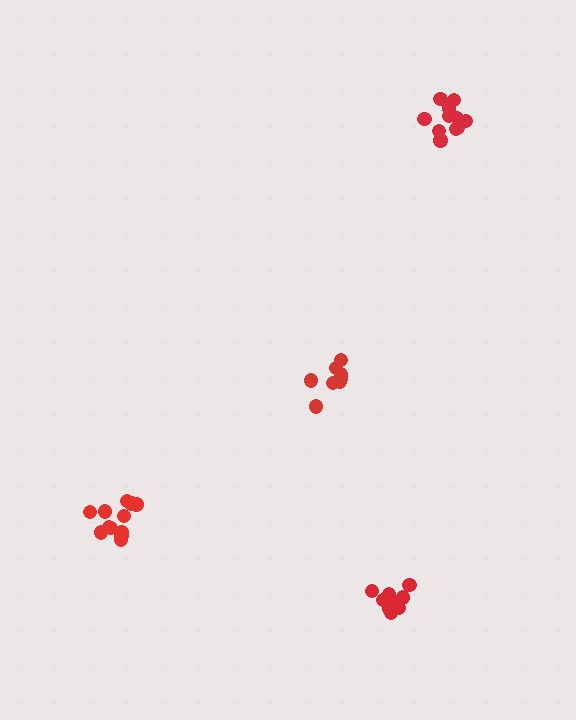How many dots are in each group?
Group 1: 9 dots, Group 2: 12 dots, Group 3: 8 dots, Group 4: 11 dots (40 total).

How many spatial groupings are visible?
There are 4 spatial groupings.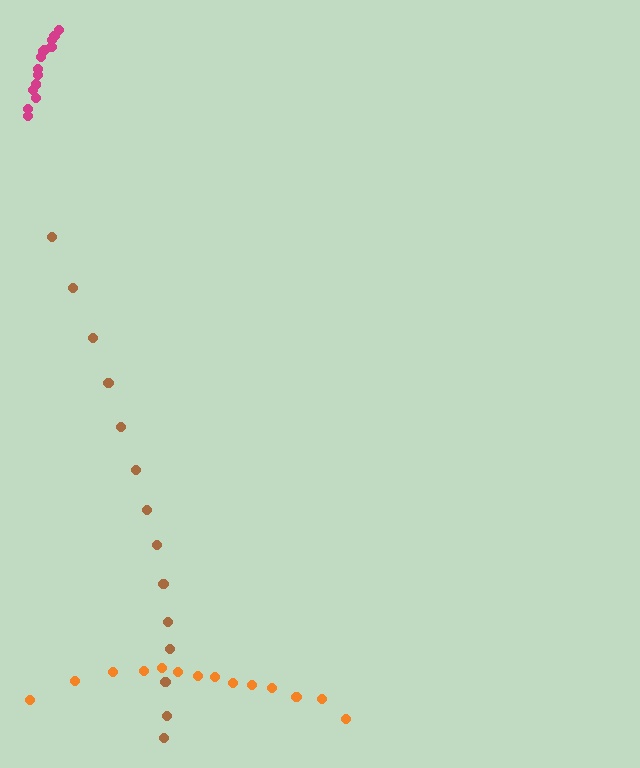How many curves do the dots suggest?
There are 3 distinct paths.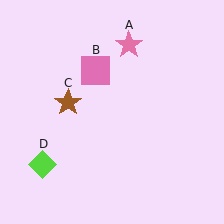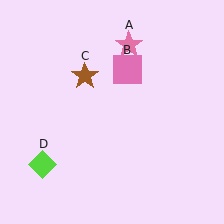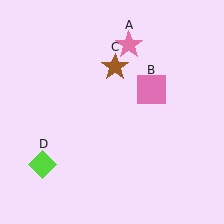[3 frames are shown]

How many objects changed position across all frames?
2 objects changed position: pink square (object B), brown star (object C).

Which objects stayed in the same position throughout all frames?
Pink star (object A) and lime diamond (object D) remained stationary.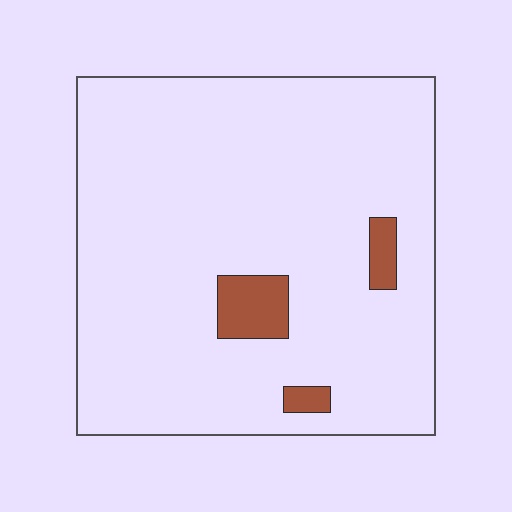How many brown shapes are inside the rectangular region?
3.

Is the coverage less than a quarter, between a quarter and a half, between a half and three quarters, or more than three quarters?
Less than a quarter.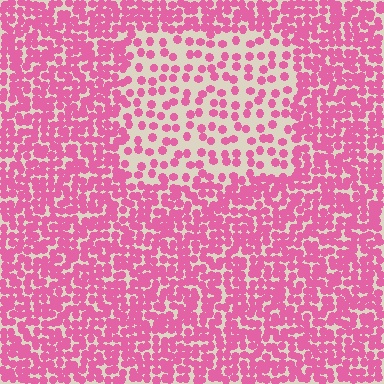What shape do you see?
I see a rectangle.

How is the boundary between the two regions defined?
The boundary is defined by a change in element density (approximately 2.3x ratio). All elements are the same color, size, and shape.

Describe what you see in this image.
The image contains small pink elements arranged at two different densities. A rectangle-shaped region is visible where the elements are less densely packed than the surrounding area.